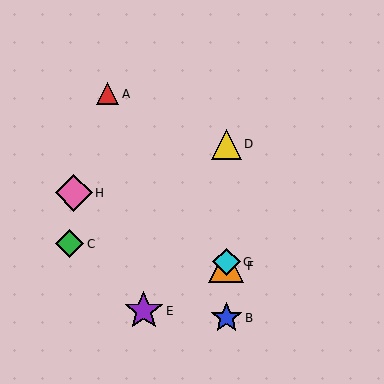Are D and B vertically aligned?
Yes, both are at x≈226.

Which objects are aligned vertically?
Objects B, D, F, G are aligned vertically.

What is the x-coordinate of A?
Object A is at x≈108.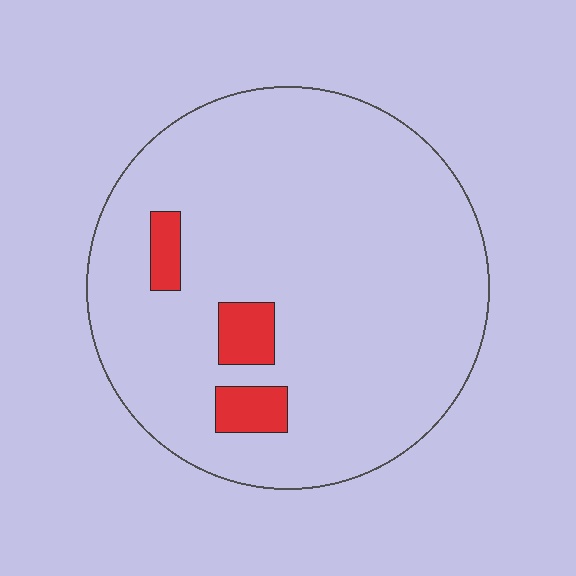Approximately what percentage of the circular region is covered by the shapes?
Approximately 5%.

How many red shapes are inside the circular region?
3.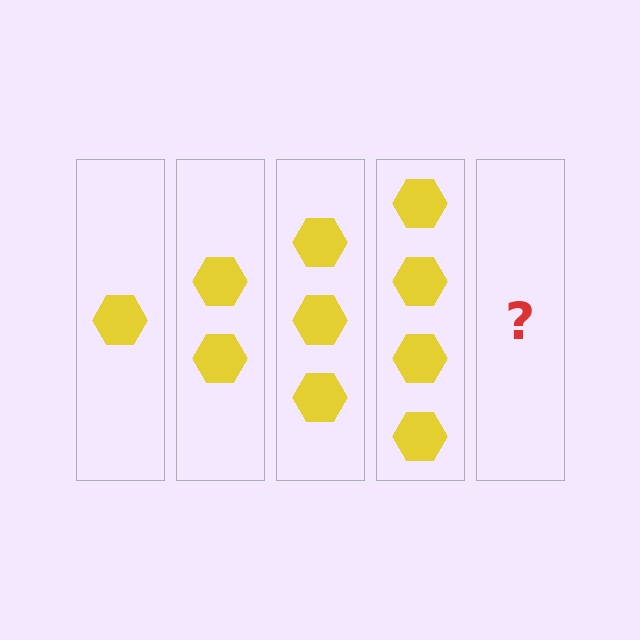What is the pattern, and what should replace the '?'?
The pattern is that each step adds one more hexagon. The '?' should be 5 hexagons.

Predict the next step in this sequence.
The next step is 5 hexagons.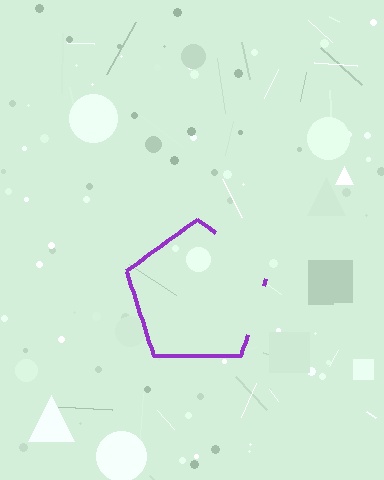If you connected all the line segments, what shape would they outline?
They would outline a pentagon.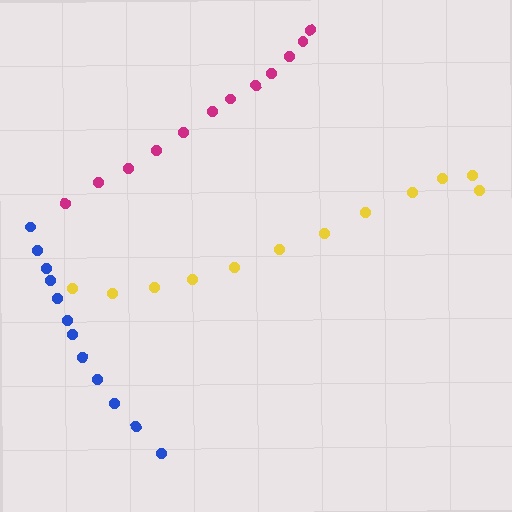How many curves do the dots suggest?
There are 3 distinct paths.